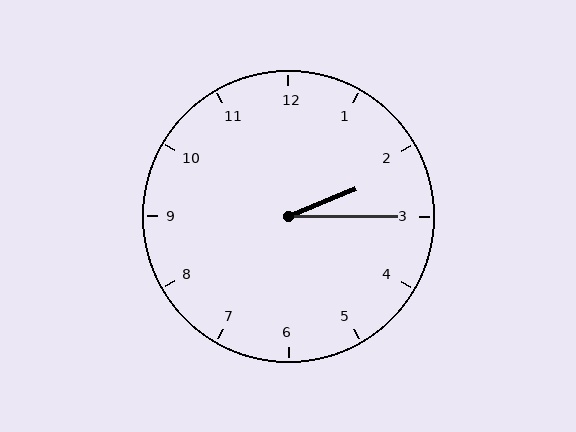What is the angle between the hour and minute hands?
Approximately 22 degrees.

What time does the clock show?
2:15.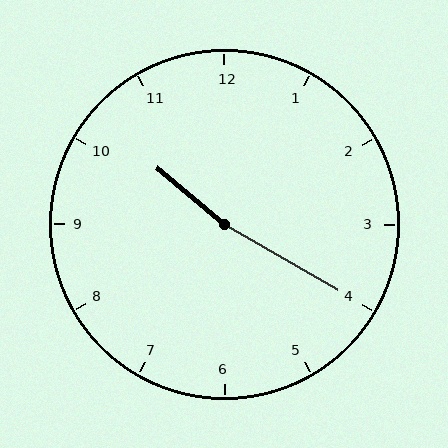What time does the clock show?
10:20.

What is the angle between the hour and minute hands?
Approximately 170 degrees.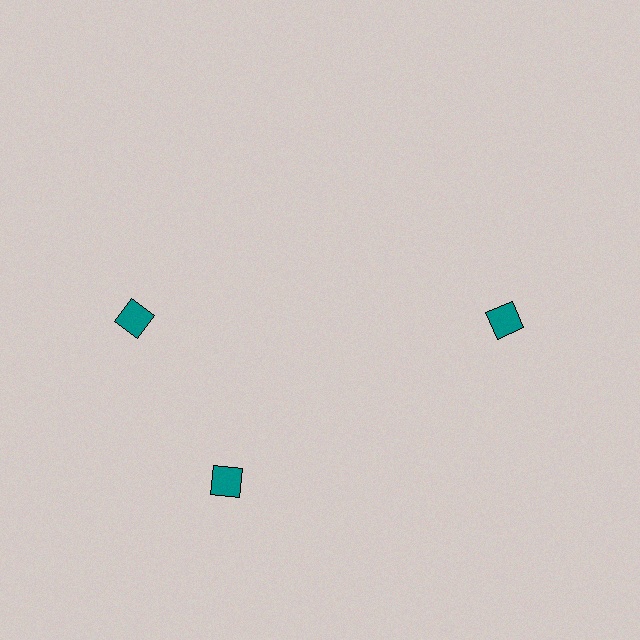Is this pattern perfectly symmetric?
No. The 3 teal diamonds are arranged in a ring, but one element near the 11 o'clock position is rotated out of alignment along the ring, breaking the 3-fold rotational symmetry.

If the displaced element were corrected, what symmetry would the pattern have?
It would have 3-fold rotational symmetry — the pattern would map onto itself every 120 degrees.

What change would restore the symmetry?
The symmetry would be restored by rotating it back into even spacing with its neighbors so that all 3 diamonds sit at equal angles and equal distance from the center.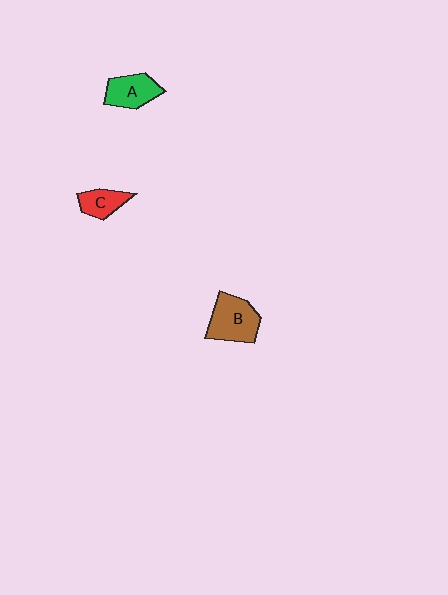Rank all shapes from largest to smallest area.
From largest to smallest: B (brown), A (green), C (red).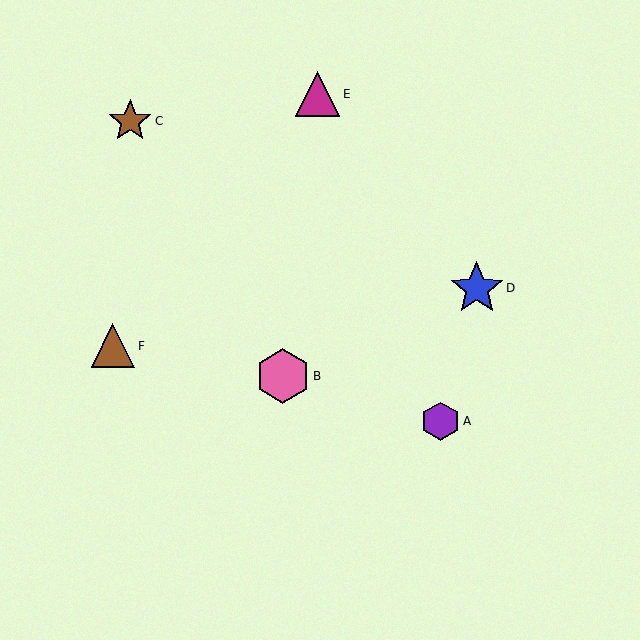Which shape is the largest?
The pink hexagon (labeled B) is the largest.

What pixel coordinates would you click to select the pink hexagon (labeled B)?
Click at (283, 376) to select the pink hexagon B.